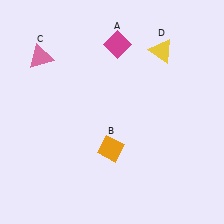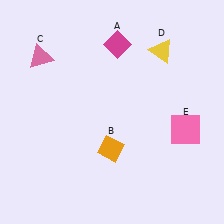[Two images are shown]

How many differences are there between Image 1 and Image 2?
There is 1 difference between the two images.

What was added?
A pink square (E) was added in Image 2.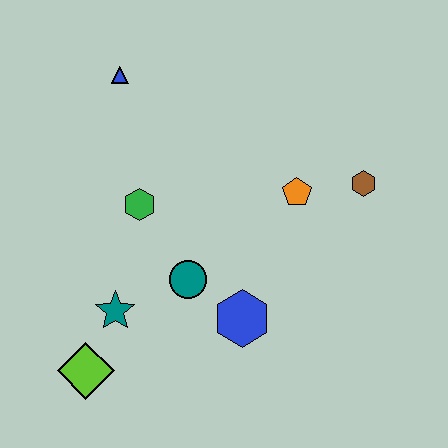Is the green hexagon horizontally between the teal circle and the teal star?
Yes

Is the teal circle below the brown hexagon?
Yes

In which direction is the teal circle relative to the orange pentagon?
The teal circle is to the left of the orange pentagon.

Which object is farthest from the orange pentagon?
The lime diamond is farthest from the orange pentagon.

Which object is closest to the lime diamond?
The teal star is closest to the lime diamond.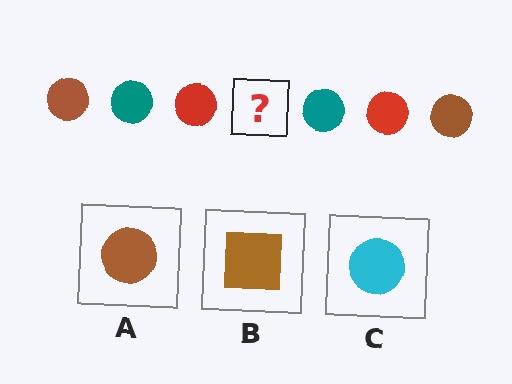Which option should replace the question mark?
Option A.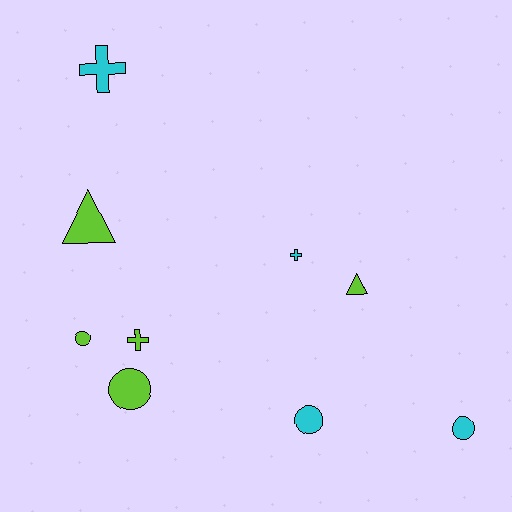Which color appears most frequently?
Lime, with 5 objects.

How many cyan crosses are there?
There are 2 cyan crosses.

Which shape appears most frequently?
Circle, with 4 objects.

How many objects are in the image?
There are 9 objects.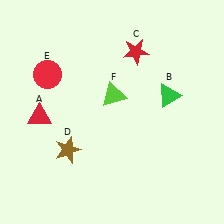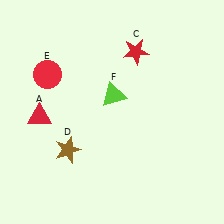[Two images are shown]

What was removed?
The green triangle (B) was removed in Image 2.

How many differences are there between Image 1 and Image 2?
There is 1 difference between the two images.